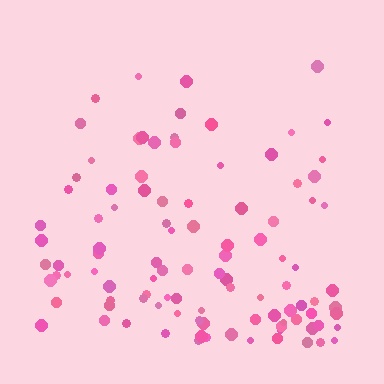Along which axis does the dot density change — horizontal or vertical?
Vertical.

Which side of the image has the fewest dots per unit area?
The top.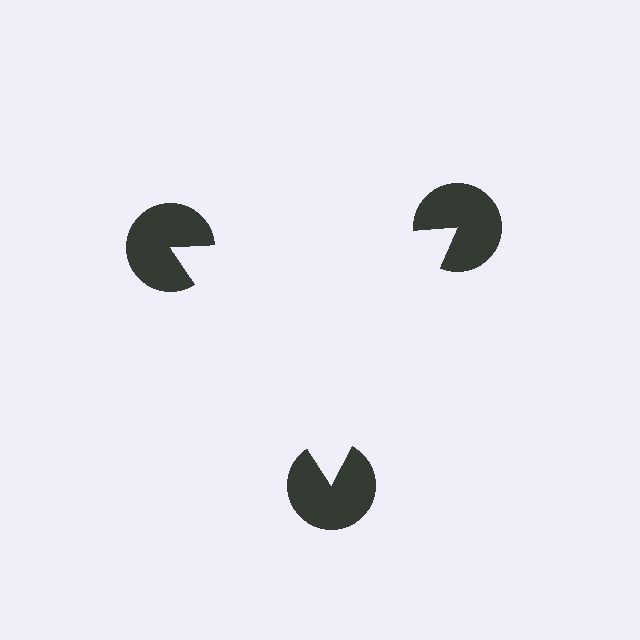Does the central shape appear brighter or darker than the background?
It typically appears slightly brighter than the background, even though no actual brightness change is drawn.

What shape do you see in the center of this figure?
An illusory triangle — its edges are inferred from the aligned wedge cuts in the pac-man discs, not physically drawn.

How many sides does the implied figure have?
3 sides.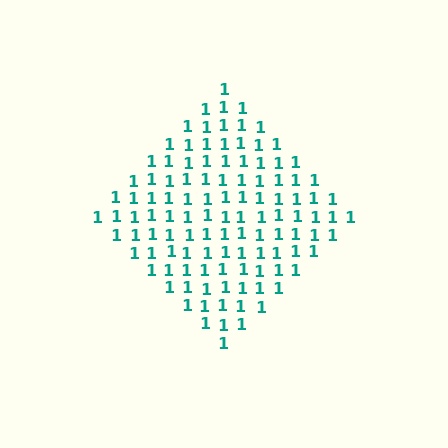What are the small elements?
The small elements are digit 1's.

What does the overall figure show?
The overall figure shows a diamond.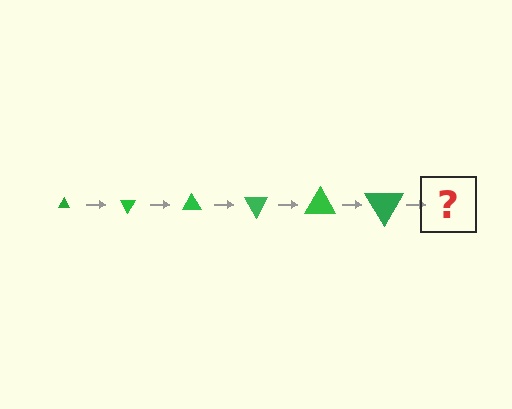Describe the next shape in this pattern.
It should be a triangle, larger than the previous one and rotated 360 degrees from the start.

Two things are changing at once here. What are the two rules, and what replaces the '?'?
The two rules are that the triangle grows larger each step and it rotates 60 degrees each step. The '?' should be a triangle, larger than the previous one and rotated 360 degrees from the start.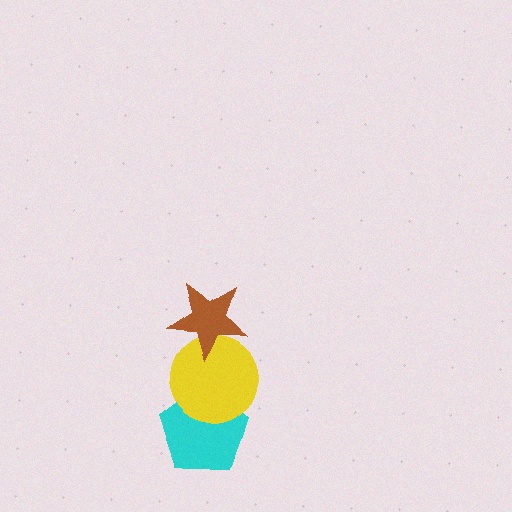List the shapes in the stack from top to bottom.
From top to bottom: the brown star, the yellow circle, the cyan pentagon.